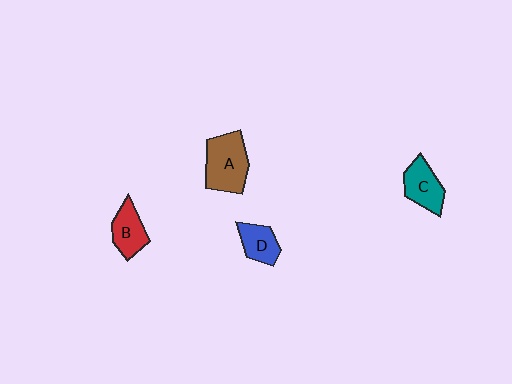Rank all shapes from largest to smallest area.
From largest to smallest: A (brown), C (teal), B (red), D (blue).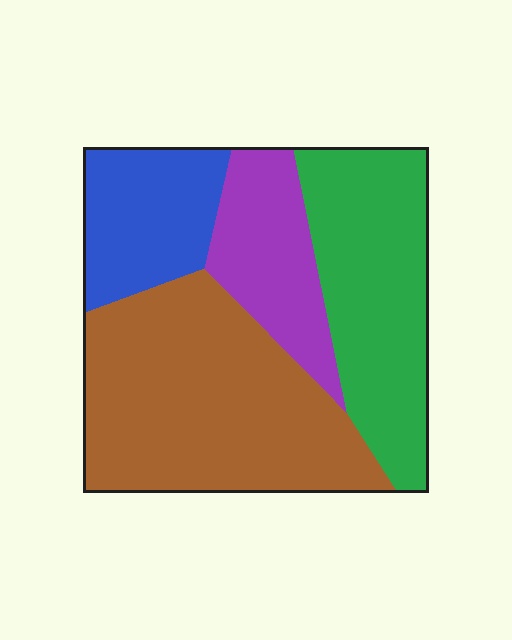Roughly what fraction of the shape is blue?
Blue covers around 15% of the shape.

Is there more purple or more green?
Green.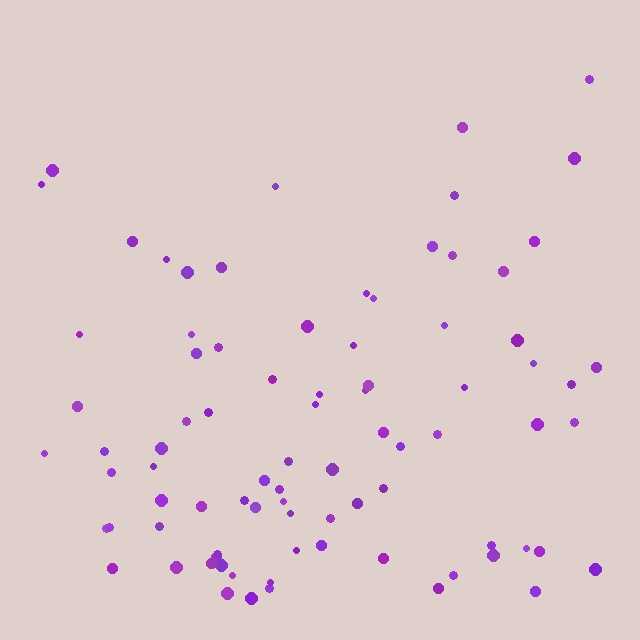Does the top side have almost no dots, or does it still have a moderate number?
Still a moderate number, just noticeably fewer than the bottom.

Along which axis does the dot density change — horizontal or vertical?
Vertical.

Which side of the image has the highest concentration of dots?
The bottom.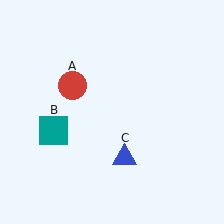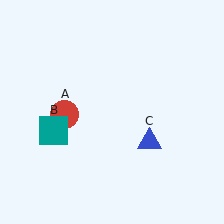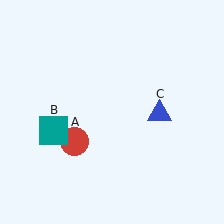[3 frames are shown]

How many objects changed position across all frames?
2 objects changed position: red circle (object A), blue triangle (object C).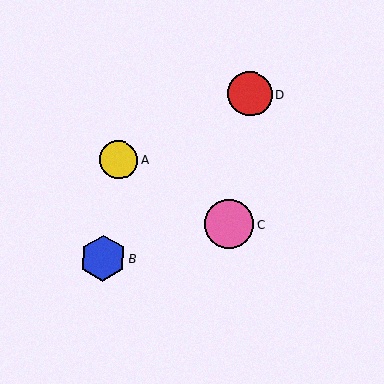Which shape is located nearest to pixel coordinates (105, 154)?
The yellow circle (labeled A) at (119, 160) is nearest to that location.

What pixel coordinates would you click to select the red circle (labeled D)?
Click at (250, 94) to select the red circle D.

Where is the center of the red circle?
The center of the red circle is at (250, 94).